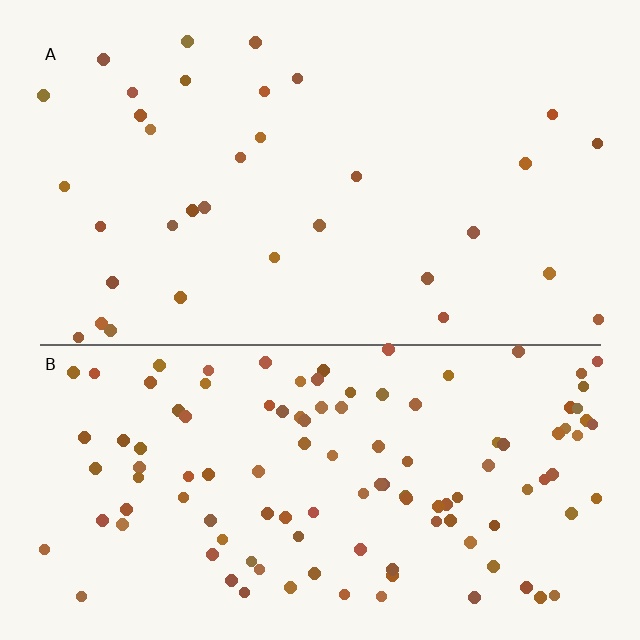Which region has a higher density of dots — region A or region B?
B (the bottom).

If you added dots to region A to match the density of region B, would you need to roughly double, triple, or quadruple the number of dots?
Approximately quadruple.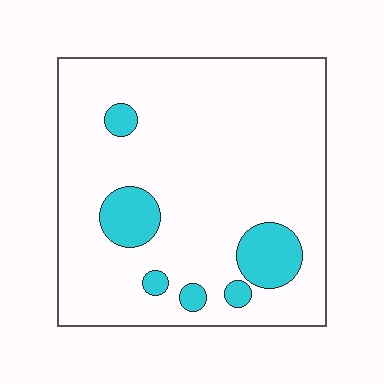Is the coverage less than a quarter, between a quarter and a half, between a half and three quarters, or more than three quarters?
Less than a quarter.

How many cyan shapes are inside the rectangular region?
6.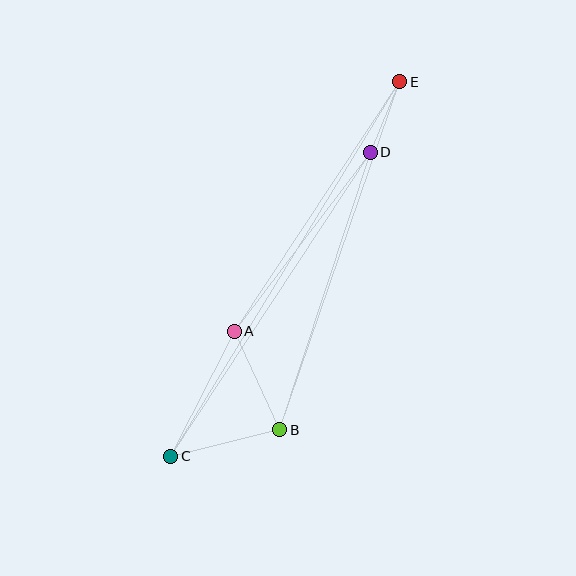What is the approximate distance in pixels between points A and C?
The distance between A and C is approximately 140 pixels.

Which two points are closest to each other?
Points D and E are closest to each other.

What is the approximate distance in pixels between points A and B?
The distance between A and B is approximately 109 pixels.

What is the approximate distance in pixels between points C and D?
The distance between C and D is approximately 364 pixels.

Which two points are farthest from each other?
Points C and E are farthest from each other.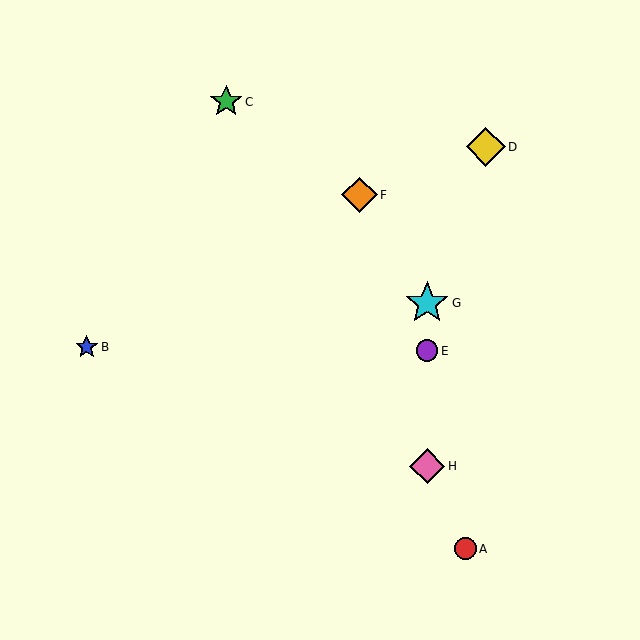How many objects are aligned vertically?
3 objects (E, G, H) are aligned vertically.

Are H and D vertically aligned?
No, H is at x≈427 and D is at x≈486.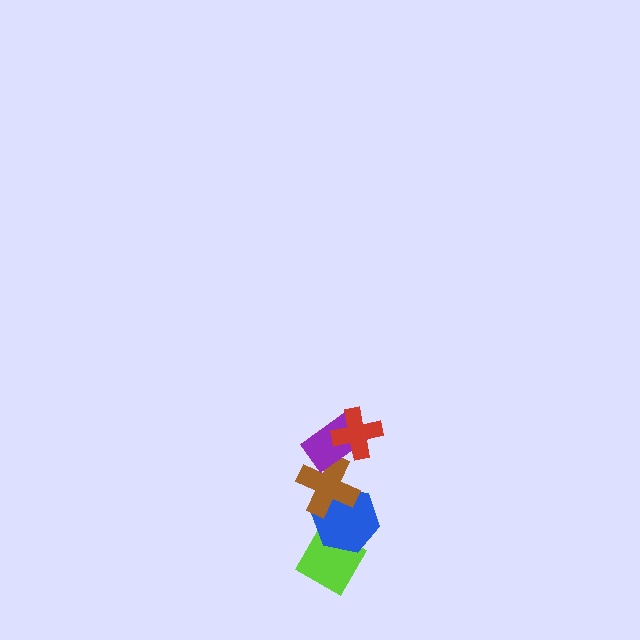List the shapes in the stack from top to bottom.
From top to bottom: the red cross, the purple rectangle, the brown cross, the blue hexagon, the lime diamond.